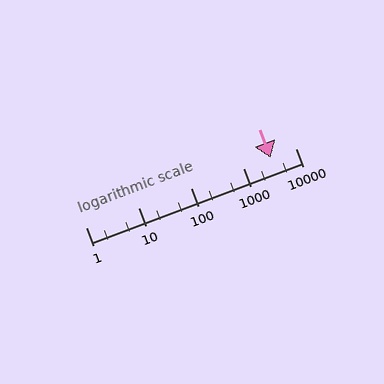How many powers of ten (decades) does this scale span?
The scale spans 4 decades, from 1 to 10000.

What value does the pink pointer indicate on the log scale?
The pointer indicates approximately 3300.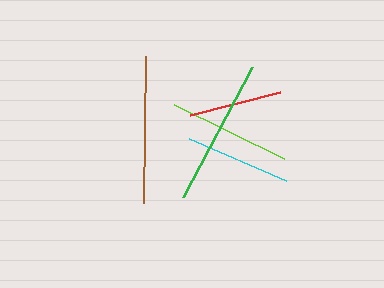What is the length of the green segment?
The green segment is approximately 148 pixels long.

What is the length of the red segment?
The red segment is approximately 93 pixels long.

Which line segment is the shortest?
The red line is the shortest at approximately 93 pixels.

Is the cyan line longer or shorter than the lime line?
The lime line is longer than the cyan line.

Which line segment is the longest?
The green line is the longest at approximately 148 pixels.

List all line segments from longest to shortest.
From longest to shortest: green, brown, lime, cyan, red.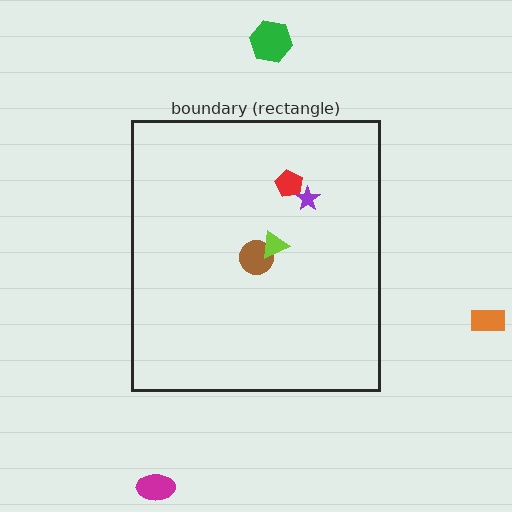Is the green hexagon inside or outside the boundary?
Outside.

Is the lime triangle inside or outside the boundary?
Inside.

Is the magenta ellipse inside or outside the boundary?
Outside.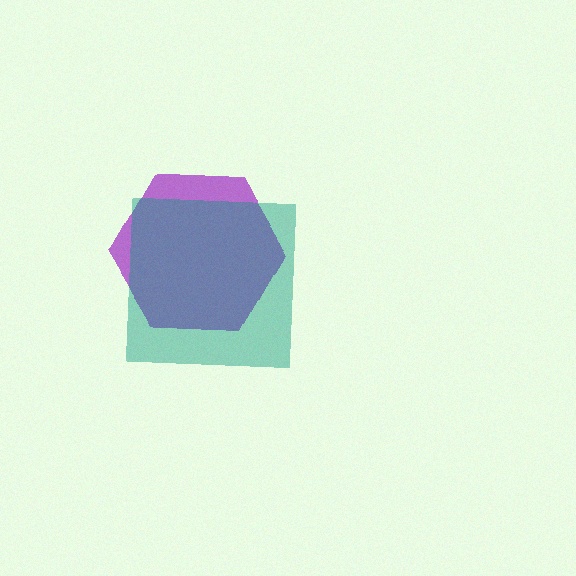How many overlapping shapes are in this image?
There are 2 overlapping shapes in the image.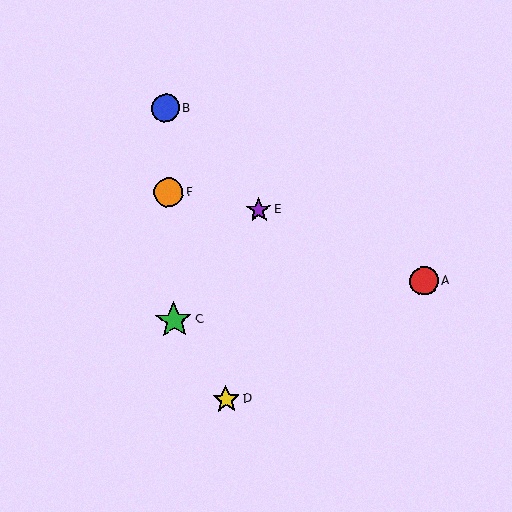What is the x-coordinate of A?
Object A is at x≈424.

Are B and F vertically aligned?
Yes, both are at x≈165.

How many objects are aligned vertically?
3 objects (B, C, F) are aligned vertically.